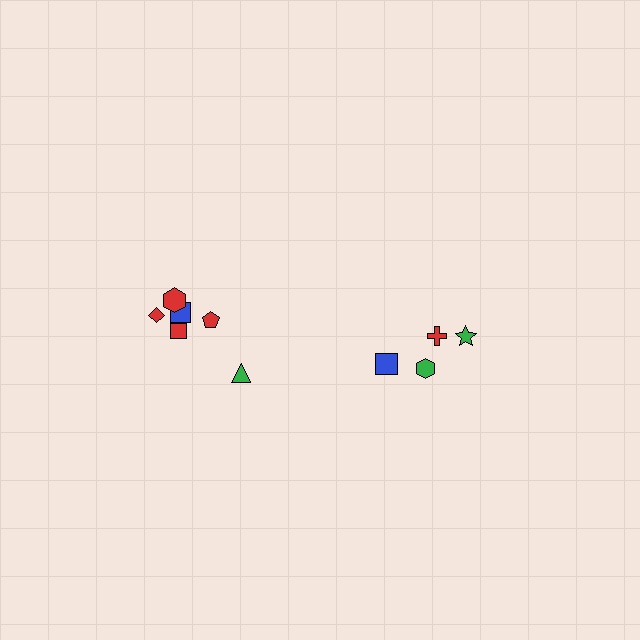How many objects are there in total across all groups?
There are 10 objects.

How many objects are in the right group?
There are 4 objects.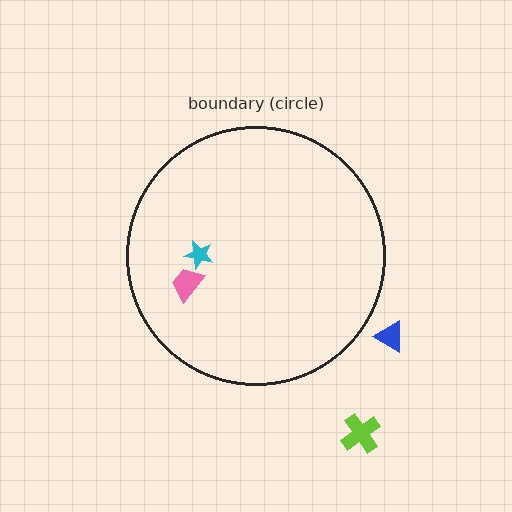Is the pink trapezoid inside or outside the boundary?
Inside.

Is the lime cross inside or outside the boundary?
Outside.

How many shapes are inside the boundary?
2 inside, 2 outside.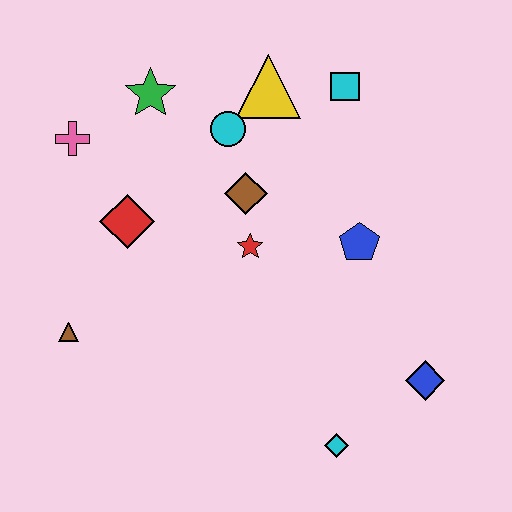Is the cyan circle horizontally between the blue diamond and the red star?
No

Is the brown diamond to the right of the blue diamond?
No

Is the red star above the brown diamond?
No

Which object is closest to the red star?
The brown diamond is closest to the red star.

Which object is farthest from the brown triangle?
The cyan square is farthest from the brown triangle.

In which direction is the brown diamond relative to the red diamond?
The brown diamond is to the right of the red diamond.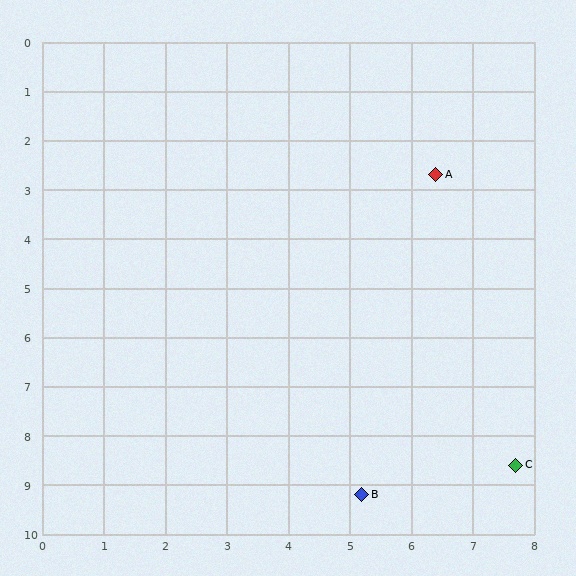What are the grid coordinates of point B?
Point B is at approximately (5.2, 9.2).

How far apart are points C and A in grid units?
Points C and A are about 6.0 grid units apart.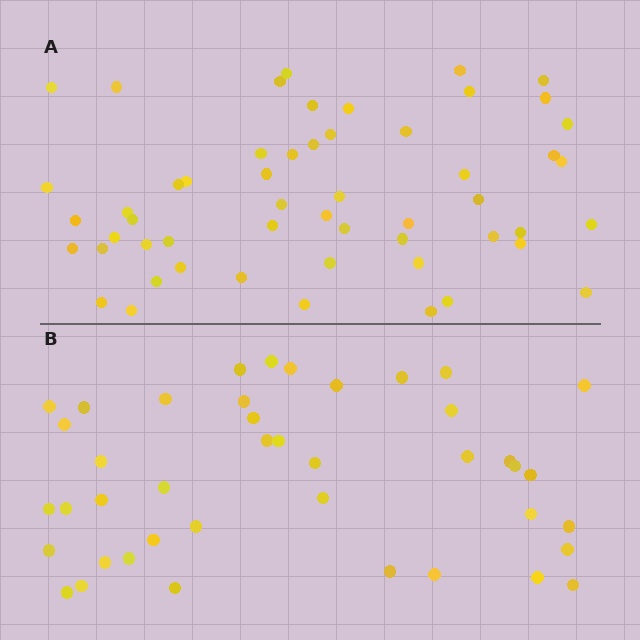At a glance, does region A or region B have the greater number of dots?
Region A (the top region) has more dots.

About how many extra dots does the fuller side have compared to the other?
Region A has roughly 12 or so more dots than region B.